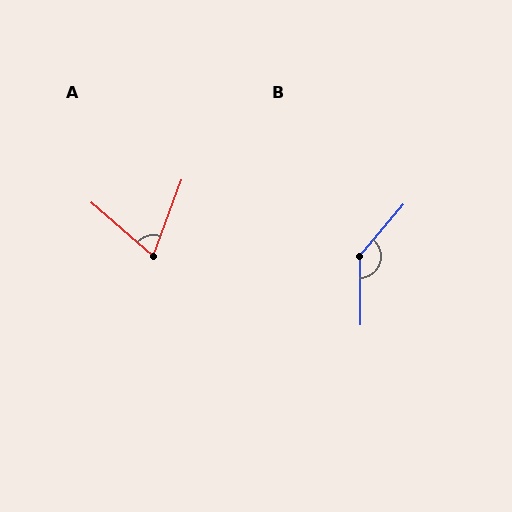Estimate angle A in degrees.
Approximately 69 degrees.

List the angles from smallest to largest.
A (69°), B (140°).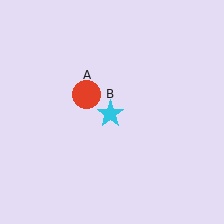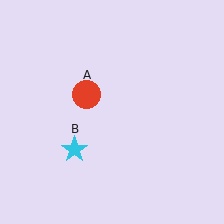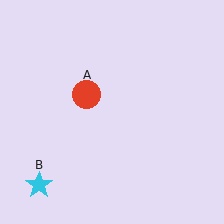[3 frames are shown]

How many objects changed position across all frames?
1 object changed position: cyan star (object B).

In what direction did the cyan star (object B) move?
The cyan star (object B) moved down and to the left.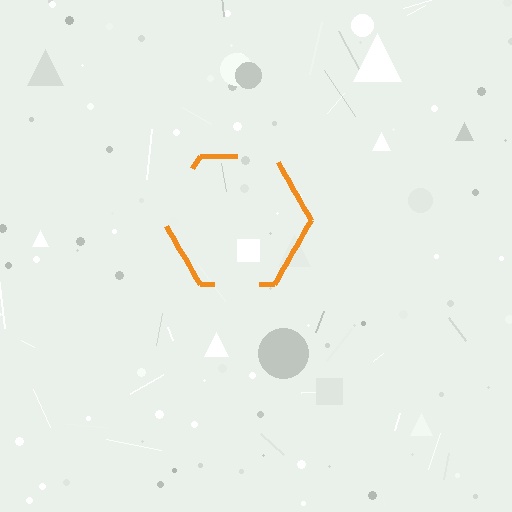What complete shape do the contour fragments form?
The contour fragments form a hexagon.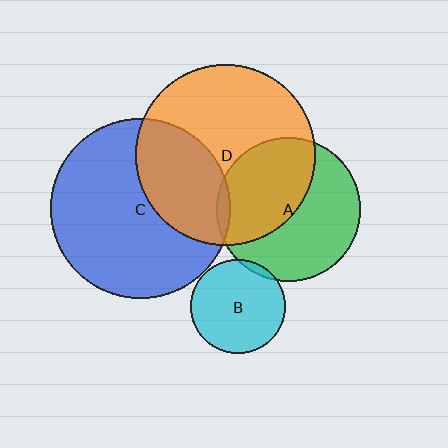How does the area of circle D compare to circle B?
Approximately 3.6 times.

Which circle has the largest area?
Circle D (orange).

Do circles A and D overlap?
Yes.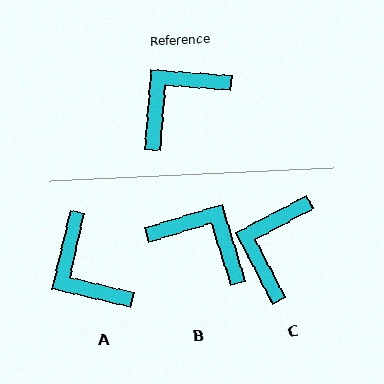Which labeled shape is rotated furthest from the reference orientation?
A, about 82 degrees away.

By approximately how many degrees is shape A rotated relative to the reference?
Approximately 82 degrees counter-clockwise.